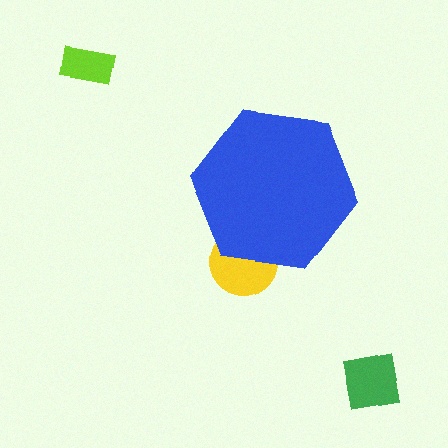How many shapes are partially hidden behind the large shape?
1 shape is partially hidden.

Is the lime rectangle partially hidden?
No, the lime rectangle is fully visible.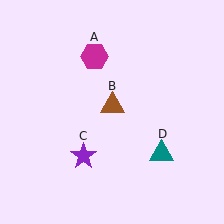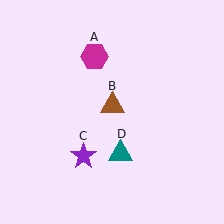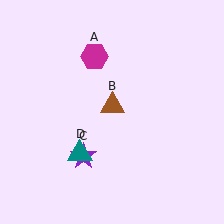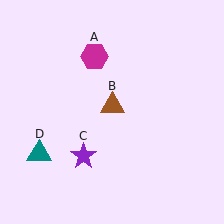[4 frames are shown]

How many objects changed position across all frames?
1 object changed position: teal triangle (object D).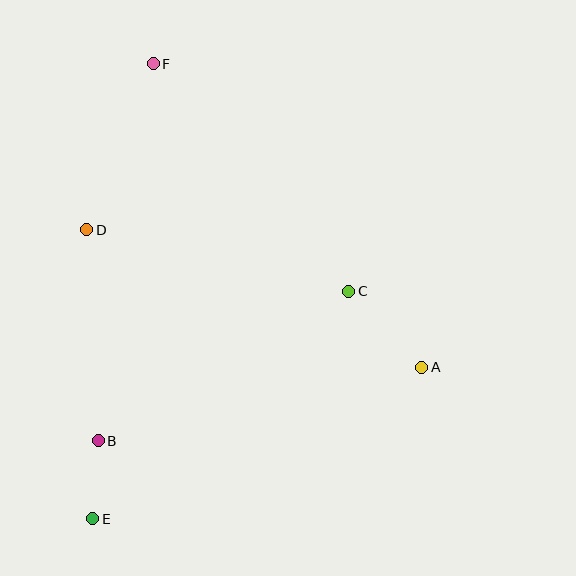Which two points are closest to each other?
Points B and E are closest to each other.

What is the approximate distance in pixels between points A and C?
The distance between A and C is approximately 106 pixels.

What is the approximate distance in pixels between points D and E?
The distance between D and E is approximately 289 pixels.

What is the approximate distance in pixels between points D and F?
The distance between D and F is approximately 179 pixels.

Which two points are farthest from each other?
Points E and F are farthest from each other.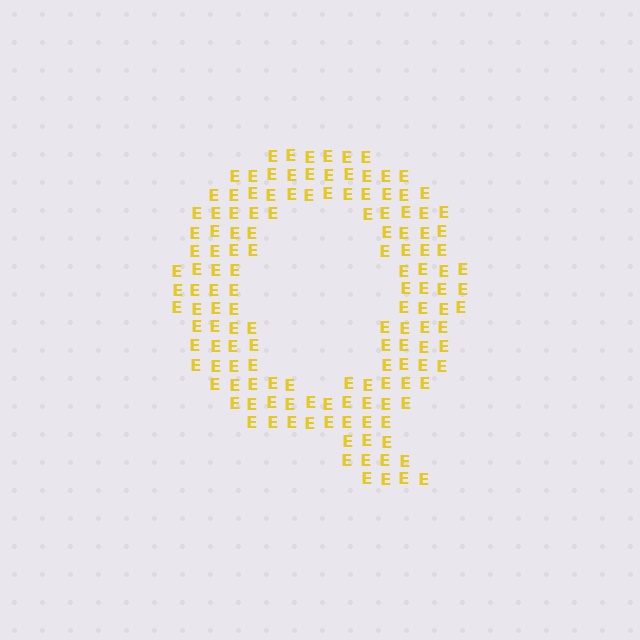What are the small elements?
The small elements are letter E's.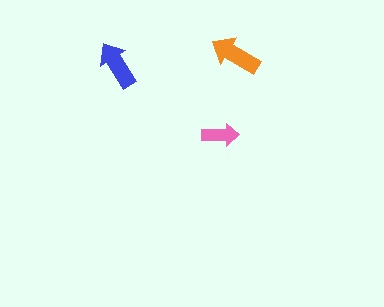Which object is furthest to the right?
The orange arrow is rightmost.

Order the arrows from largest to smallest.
the orange one, the blue one, the pink one.